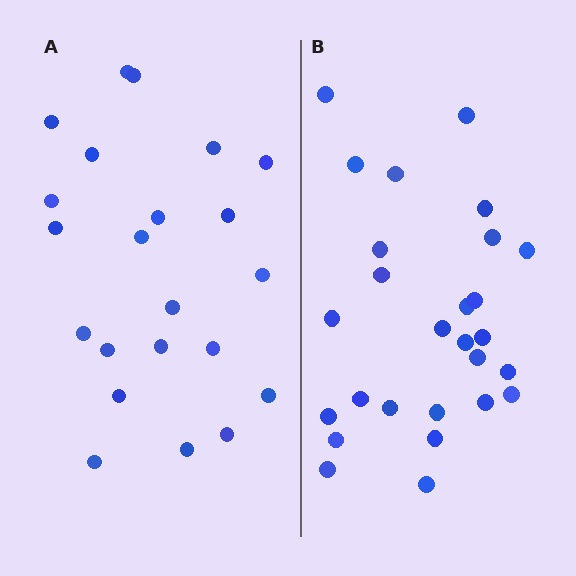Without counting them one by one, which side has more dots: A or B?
Region B (the right region) has more dots.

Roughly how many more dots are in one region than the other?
Region B has about 5 more dots than region A.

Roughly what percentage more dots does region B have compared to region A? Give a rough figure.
About 25% more.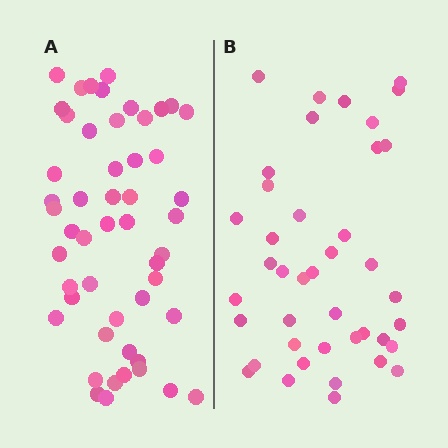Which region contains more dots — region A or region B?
Region A (the left region) has more dots.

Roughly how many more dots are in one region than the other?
Region A has roughly 10 or so more dots than region B.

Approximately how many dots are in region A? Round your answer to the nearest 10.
About 50 dots. (The exact count is 51, which rounds to 50.)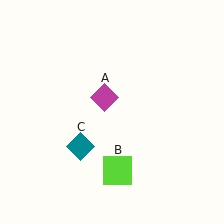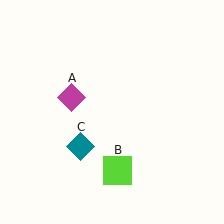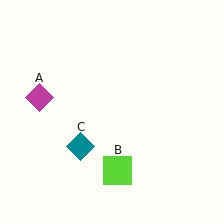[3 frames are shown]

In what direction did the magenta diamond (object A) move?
The magenta diamond (object A) moved left.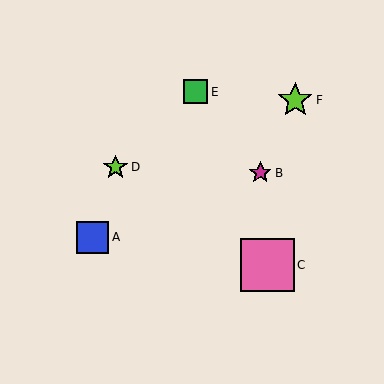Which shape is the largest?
The pink square (labeled C) is the largest.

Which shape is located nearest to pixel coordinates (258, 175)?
The magenta star (labeled B) at (260, 173) is nearest to that location.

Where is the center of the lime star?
The center of the lime star is at (295, 100).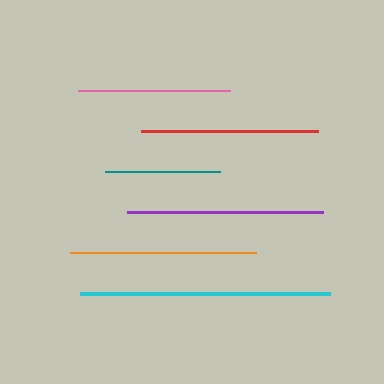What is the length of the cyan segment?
The cyan segment is approximately 250 pixels long.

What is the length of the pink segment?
The pink segment is approximately 152 pixels long.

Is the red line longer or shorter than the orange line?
The orange line is longer than the red line.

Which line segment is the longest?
The cyan line is the longest at approximately 250 pixels.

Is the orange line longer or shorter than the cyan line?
The cyan line is longer than the orange line.